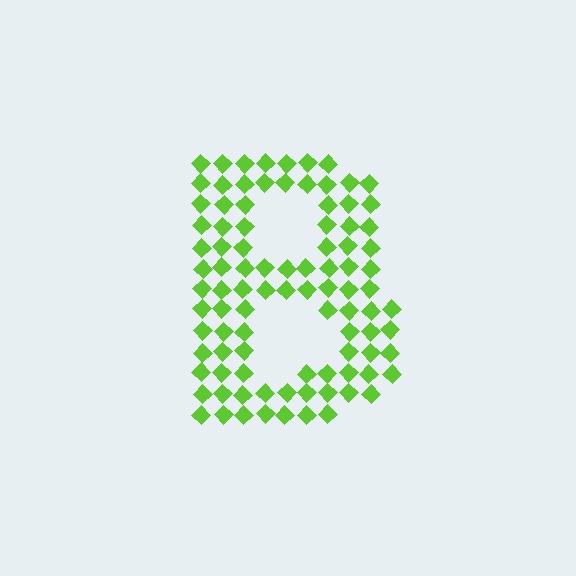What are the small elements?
The small elements are diamonds.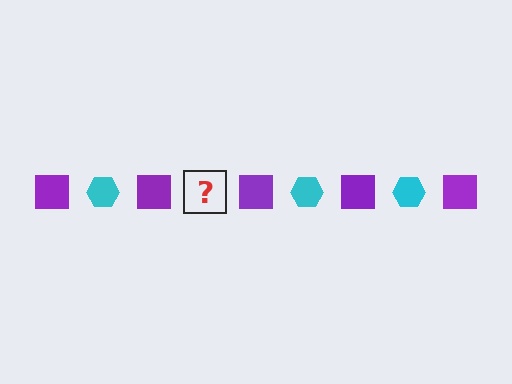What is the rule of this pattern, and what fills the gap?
The rule is that the pattern alternates between purple square and cyan hexagon. The gap should be filled with a cyan hexagon.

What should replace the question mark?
The question mark should be replaced with a cyan hexagon.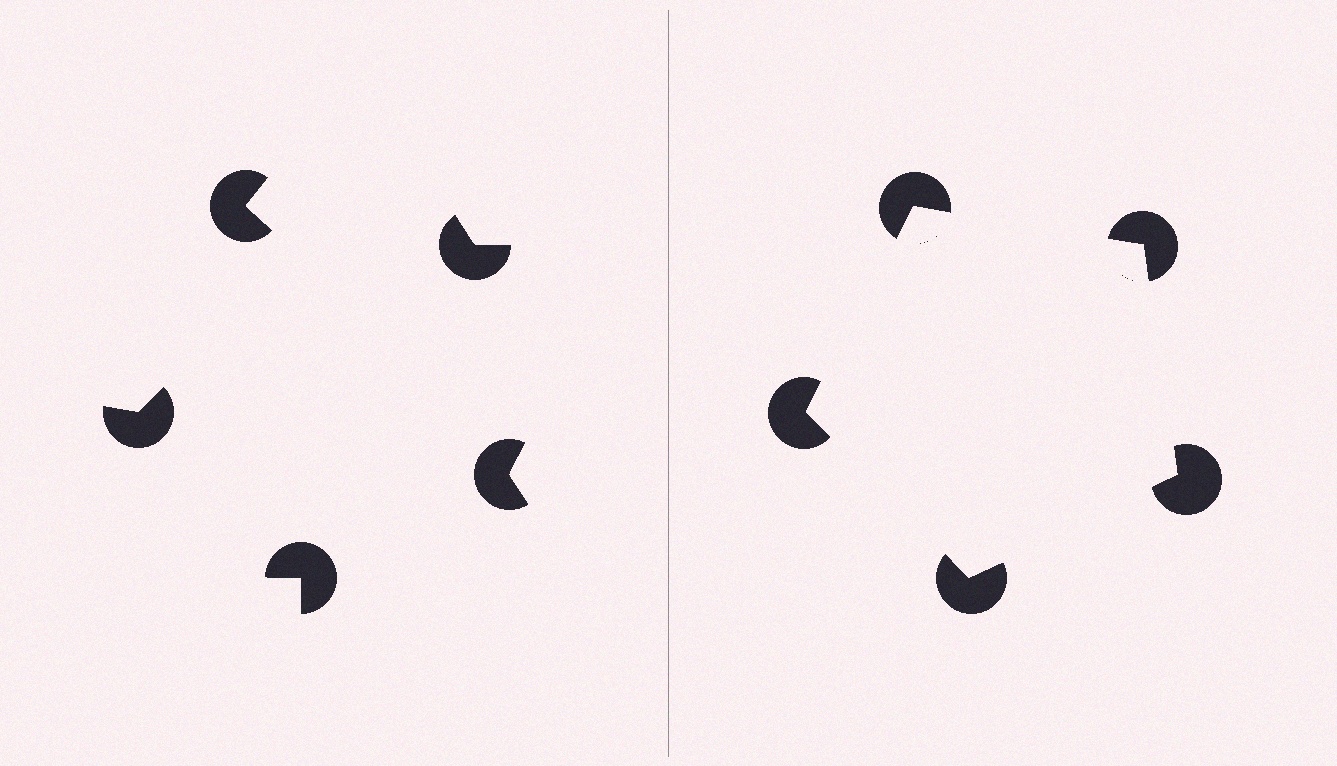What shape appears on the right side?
An illusory pentagon.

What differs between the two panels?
The pac-man discs are positioned identically on both sides; only the wedge orientations differ. On the right they align to a pentagon; on the left they are misaligned.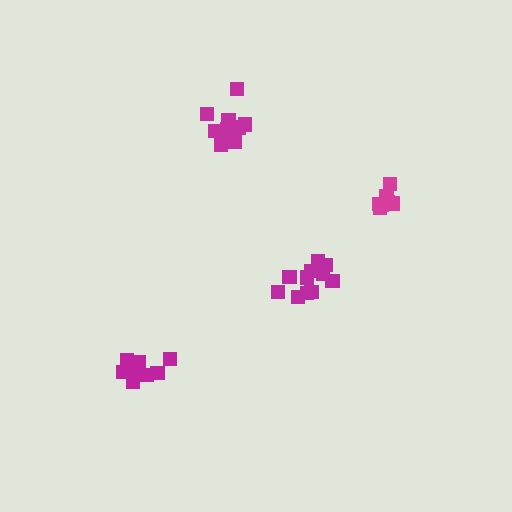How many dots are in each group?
Group 1: 9 dots, Group 2: 11 dots, Group 3: 10 dots, Group 4: 10 dots (40 total).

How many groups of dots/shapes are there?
There are 4 groups.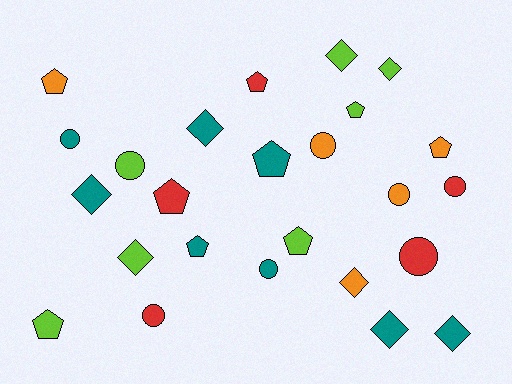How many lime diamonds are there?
There are 3 lime diamonds.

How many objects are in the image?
There are 25 objects.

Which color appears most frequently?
Teal, with 8 objects.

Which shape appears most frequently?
Pentagon, with 9 objects.